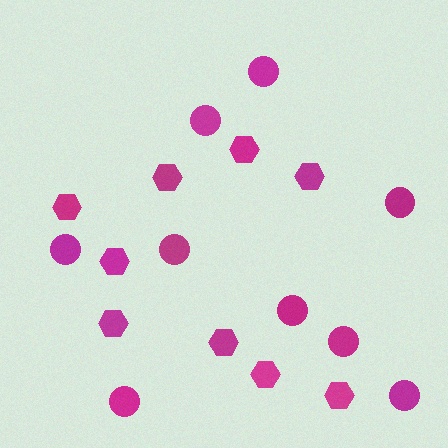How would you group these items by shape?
There are 2 groups: one group of circles (9) and one group of hexagons (9).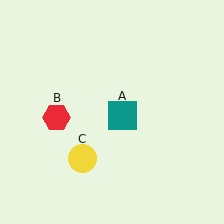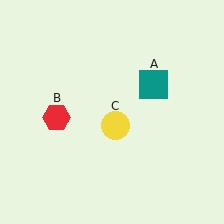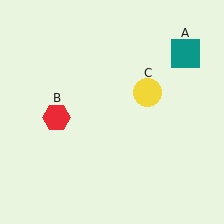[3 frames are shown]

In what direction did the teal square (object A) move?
The teal square (object A) moved up and to the right.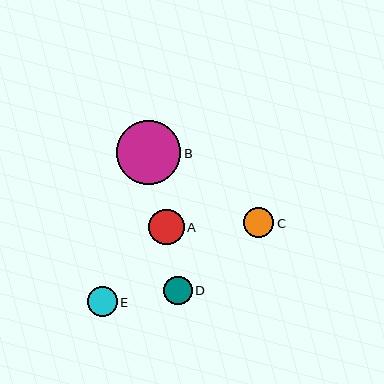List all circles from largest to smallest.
From largest to smallest: B, A, C, E, D.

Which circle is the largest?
Circle B is the largest with a size of approximately 64 pixels.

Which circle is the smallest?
Circle D is the smallest with a size of approximately 29 pixels.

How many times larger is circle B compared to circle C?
Circle B is approximately 2.2 times the size of circle C.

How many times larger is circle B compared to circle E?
Circle B is approximately 2.2 times the size of circle E.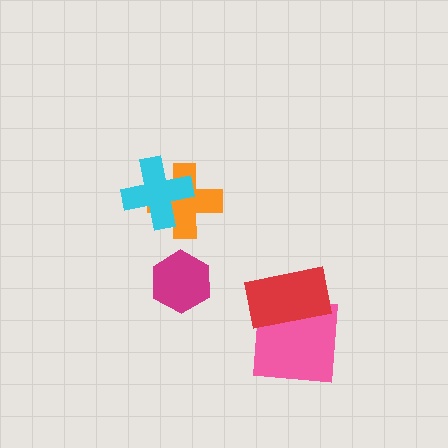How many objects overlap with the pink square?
1 object overlaps with the pink square.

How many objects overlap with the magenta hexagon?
0 objects overlap with the magenta hexagon.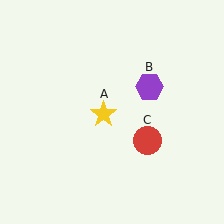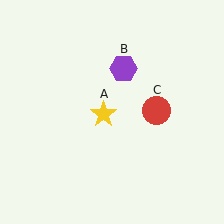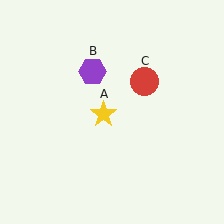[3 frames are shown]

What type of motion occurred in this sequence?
The purple hexagon (object B), red circle (object C) rotated counterclockwise around the center of the scene.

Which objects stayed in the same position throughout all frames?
Yellow star (object A) remained stationary.